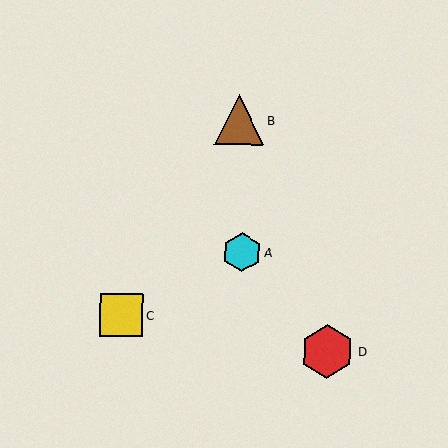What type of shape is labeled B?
Shape B is a brown triangle.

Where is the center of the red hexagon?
The center of the red hexagon is at (328, 351).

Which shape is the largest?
The red hexagon (labeled D) is the largest.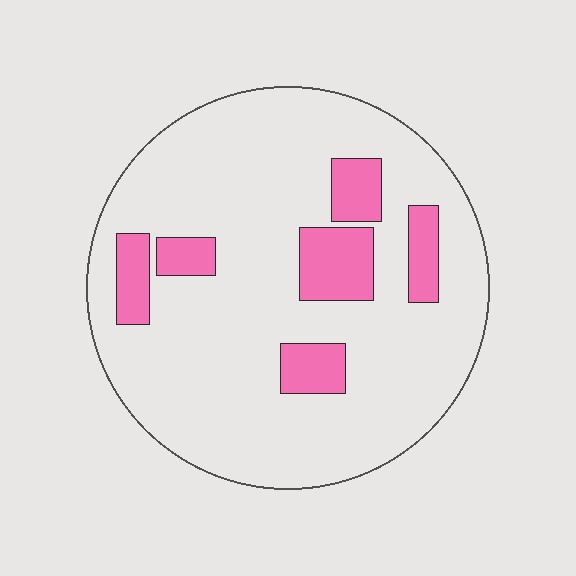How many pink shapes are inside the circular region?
6.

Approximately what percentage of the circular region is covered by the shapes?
Approximately 15%.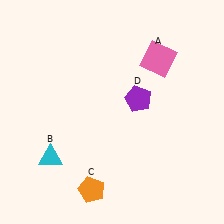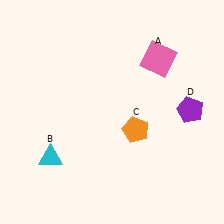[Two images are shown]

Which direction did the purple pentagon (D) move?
The purple pentagon (D) moved right.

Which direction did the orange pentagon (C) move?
The orange pentagon (C) moved up.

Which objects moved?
The objects that moved are: the orange pentagon (C), the purple pentagon (D).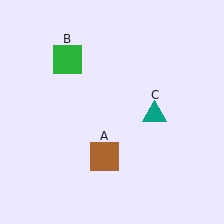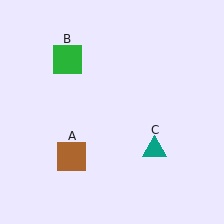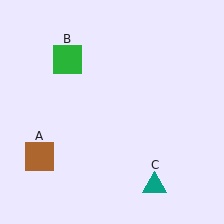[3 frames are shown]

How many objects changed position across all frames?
2 objects changed position: brown square (object A), teal triangle (object C).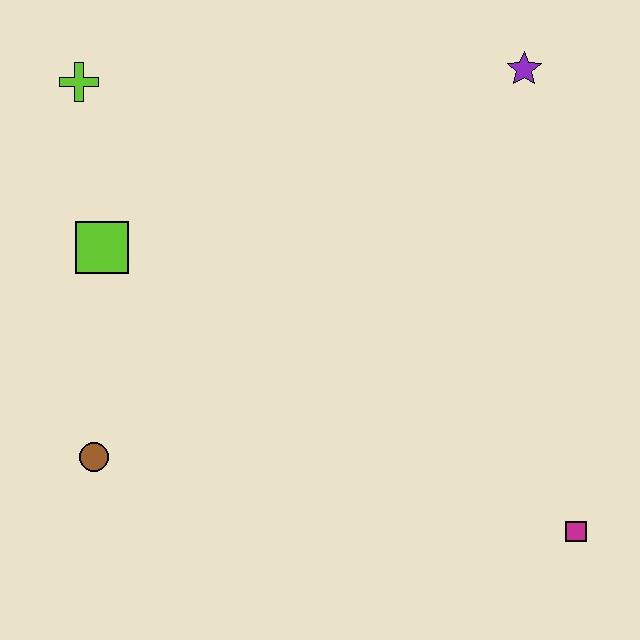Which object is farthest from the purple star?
The brown circle is farthest from the purple star.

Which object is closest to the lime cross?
The lime square is closest to the lime cross.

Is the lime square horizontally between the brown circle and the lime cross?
No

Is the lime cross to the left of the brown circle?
Yes